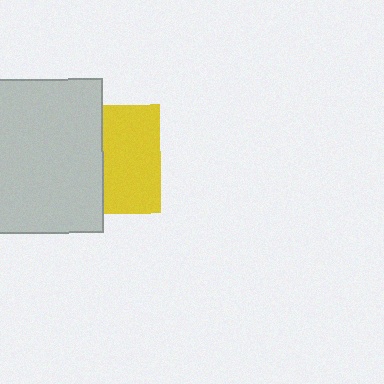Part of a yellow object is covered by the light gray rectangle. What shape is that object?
It is a square.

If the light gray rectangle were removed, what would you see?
You would see the complete yellow square.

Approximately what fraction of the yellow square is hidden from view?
Roughly 47% of the yellow square is hidden behind the light gray rectangle.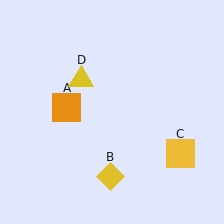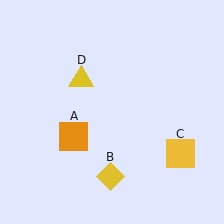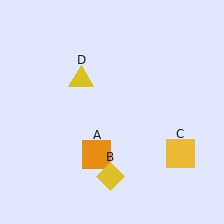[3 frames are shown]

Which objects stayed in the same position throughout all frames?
Yellow diamond (object B) and yellow square (object C) and yellow triangle (object D) remained stationary.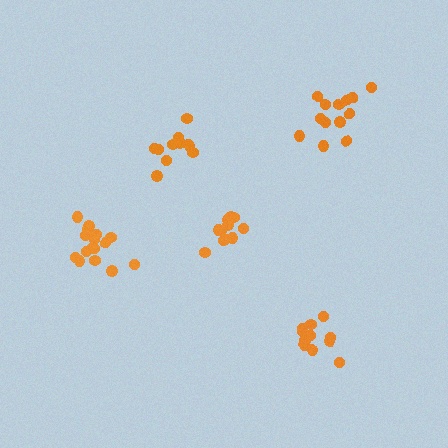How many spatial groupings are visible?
There are 5 spatial groupings.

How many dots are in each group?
Group 1: 13 dots, Group 2: 17 dots, Group 3: 11 dots, Group 4: 11 dots, Group 5: 11 dots (63 total).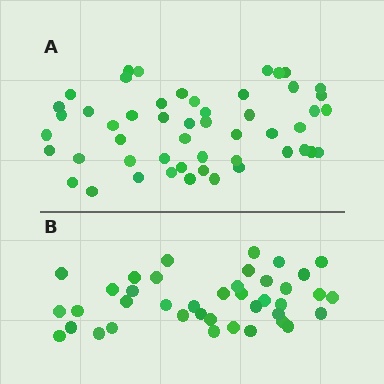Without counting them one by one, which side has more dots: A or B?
Region A (the top region) has more dots.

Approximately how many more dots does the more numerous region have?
Region A has roughly 12 or so more dots than region B.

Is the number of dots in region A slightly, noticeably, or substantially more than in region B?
Region A has noticeably more, but not dramatically so. The ratio is roughly 1.3 to 1.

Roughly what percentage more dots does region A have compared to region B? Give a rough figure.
About 30% more.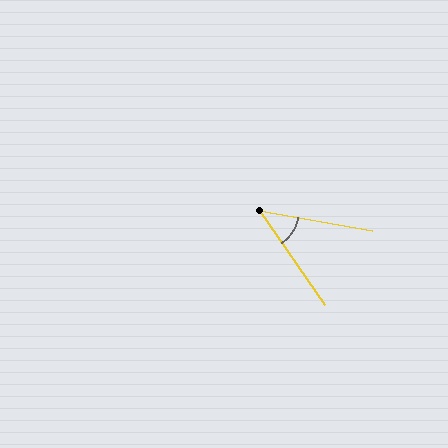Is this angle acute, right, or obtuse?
It is acute.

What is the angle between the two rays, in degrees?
Approximately 46 degrees.